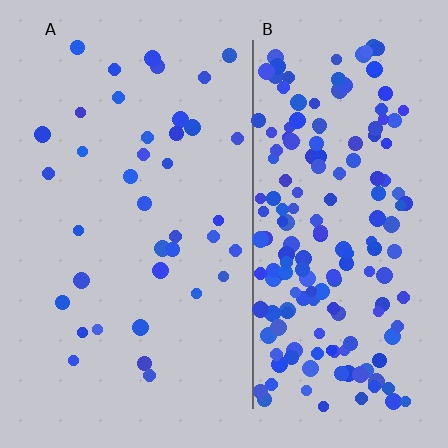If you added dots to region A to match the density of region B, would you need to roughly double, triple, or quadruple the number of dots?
Approximately quadruple.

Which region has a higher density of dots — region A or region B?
B (the right).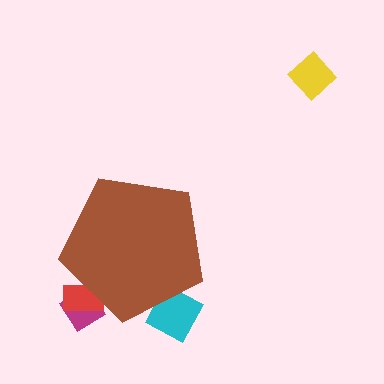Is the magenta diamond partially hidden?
Yes, the magenta diamond is partially hidden behind the brown pentagon.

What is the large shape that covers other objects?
A brown pentagon.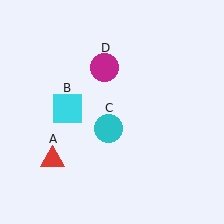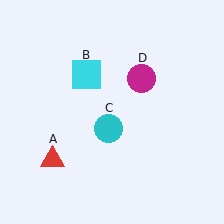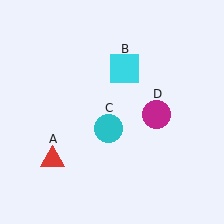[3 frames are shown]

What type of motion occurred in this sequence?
The cyan square (object B), magenta circle (object D) rotated clockwise around the center of the scene.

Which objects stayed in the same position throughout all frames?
Red triangle (object A) and cyan circle (object C) remained stationary.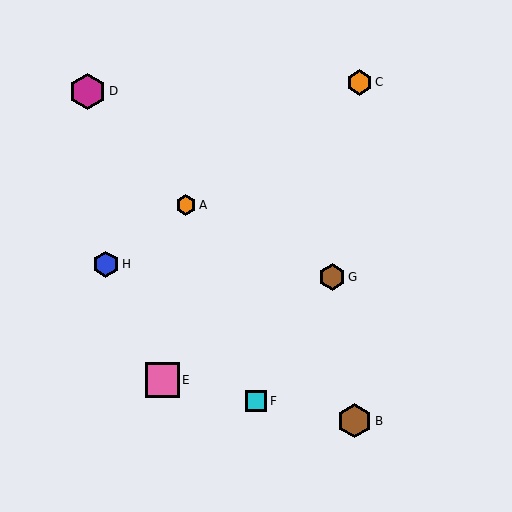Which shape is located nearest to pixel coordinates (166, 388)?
The pink square (labeled E) at (162, 380) is nearest to that location.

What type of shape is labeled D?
Shape D is a magenta hexagon.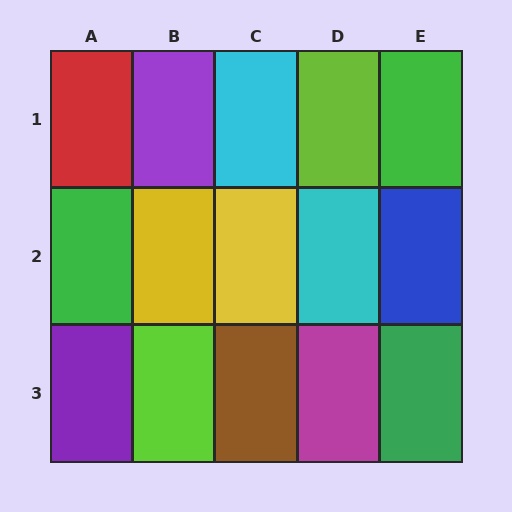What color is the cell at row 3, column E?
Green.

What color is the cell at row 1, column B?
Purple.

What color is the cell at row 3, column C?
Brown.